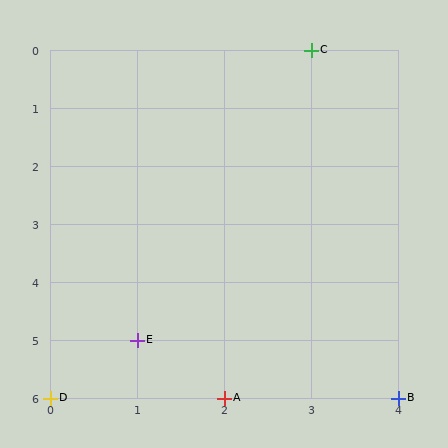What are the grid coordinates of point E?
Point E is at grid coordinates (1, 5).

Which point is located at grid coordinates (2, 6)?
Point A is at (2, 6).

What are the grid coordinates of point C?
Point C is at grid coordinates (3, 0).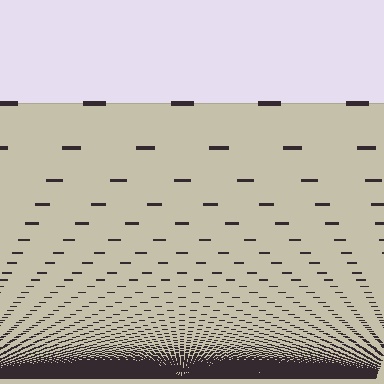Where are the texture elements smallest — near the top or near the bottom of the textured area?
Near the bottom.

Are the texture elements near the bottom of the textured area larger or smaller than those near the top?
Smaller. The gradient is inverted — elements near the bottom are smaller and denser.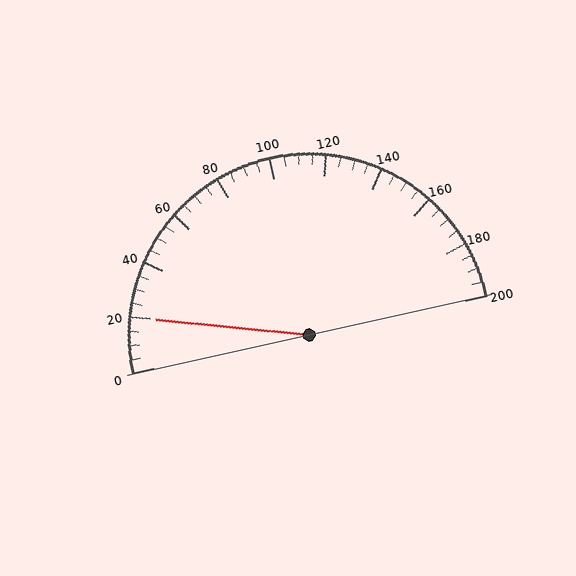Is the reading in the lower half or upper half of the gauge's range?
The reading is in the lower half of the range (0 to 200).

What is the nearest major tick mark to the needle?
The nearest major tick mark is 20.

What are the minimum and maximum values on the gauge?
The gauge ranges from 0 to 200.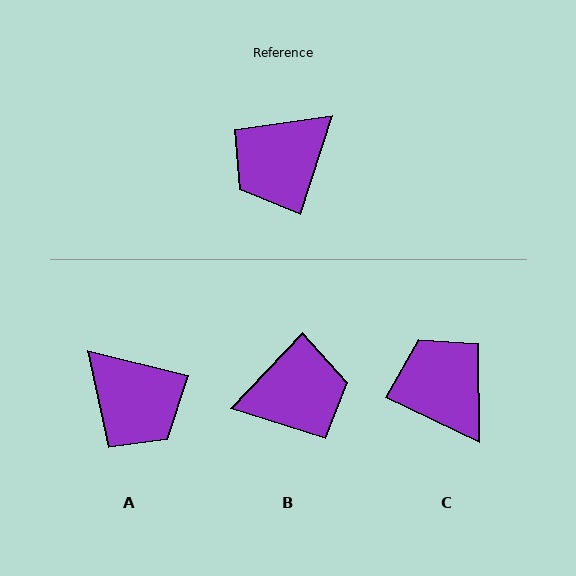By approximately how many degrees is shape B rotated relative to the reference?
Approximately 154 degrees counter-clockwise.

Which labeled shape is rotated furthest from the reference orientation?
B, about 154 degrees away.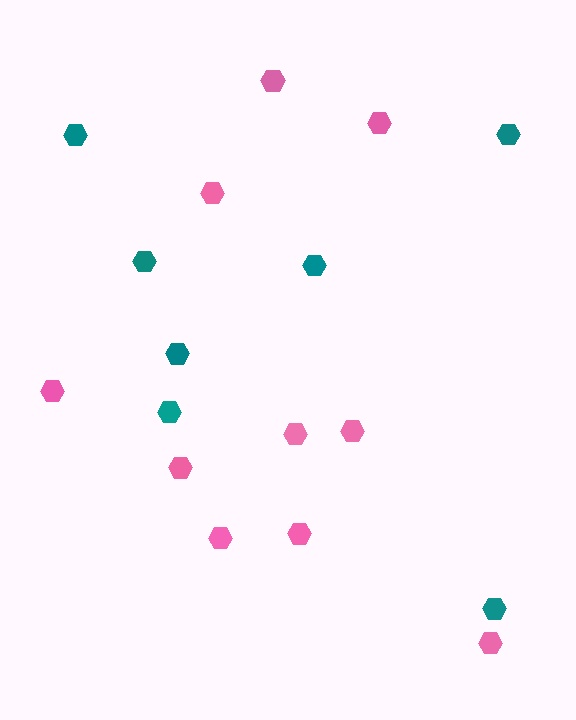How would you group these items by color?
There are 2 groups: one group of pink hexagons (10) and one group of teal hexagons (7).